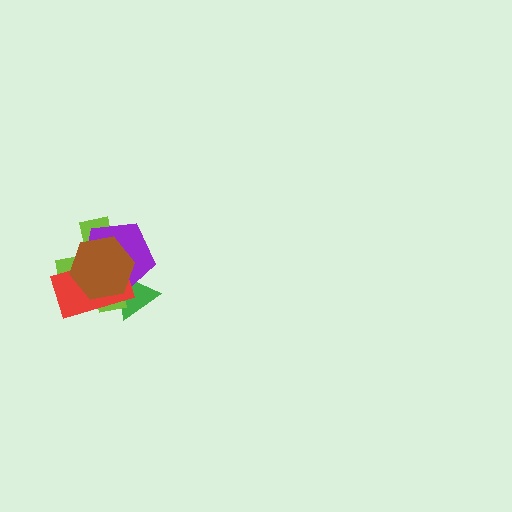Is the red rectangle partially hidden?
Yes, it is partially covered by another shape.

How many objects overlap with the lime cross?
4 objects overlap with the lime cross.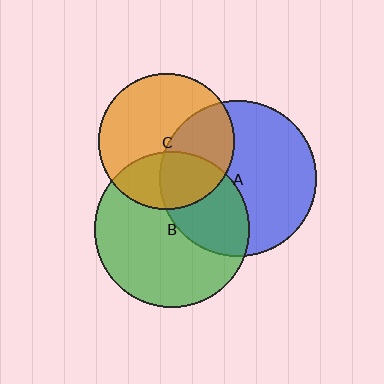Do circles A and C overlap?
Yes.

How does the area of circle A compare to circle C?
Approximately 1.3 times.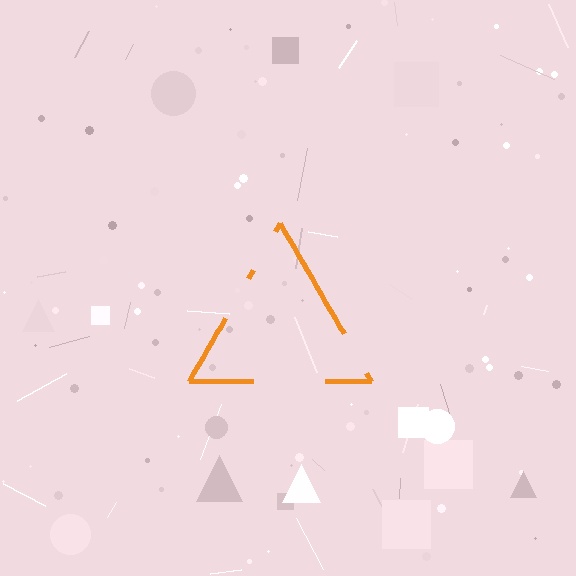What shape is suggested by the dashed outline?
The dashed outline suggests a triangle.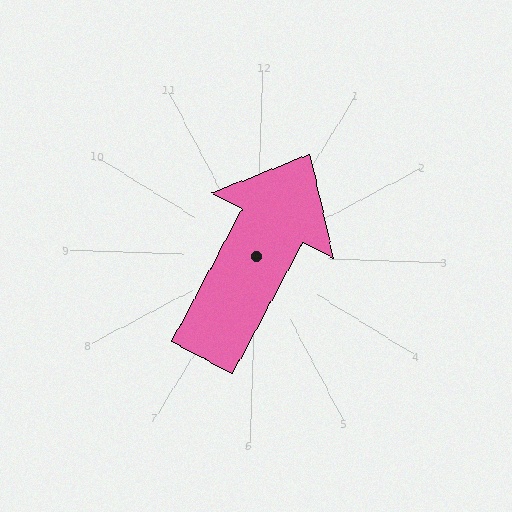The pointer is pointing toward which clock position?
Roughly 1 o'clock.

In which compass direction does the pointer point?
Northeast.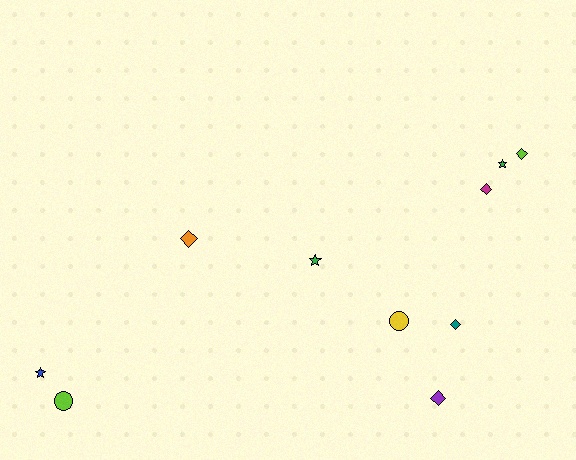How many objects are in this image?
There are 10 objects.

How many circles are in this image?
There are 2 circles.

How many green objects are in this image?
There are 2 green objects.